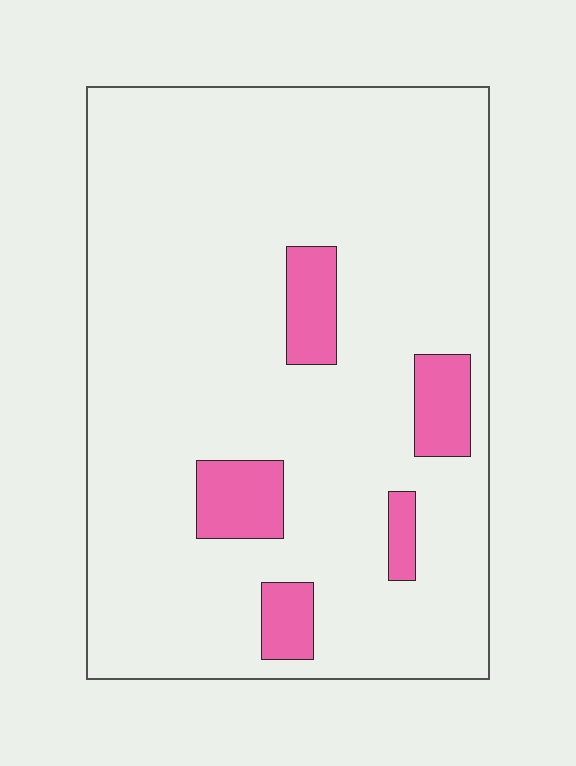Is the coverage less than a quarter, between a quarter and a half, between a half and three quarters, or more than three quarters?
Less than a quarter.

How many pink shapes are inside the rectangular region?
5.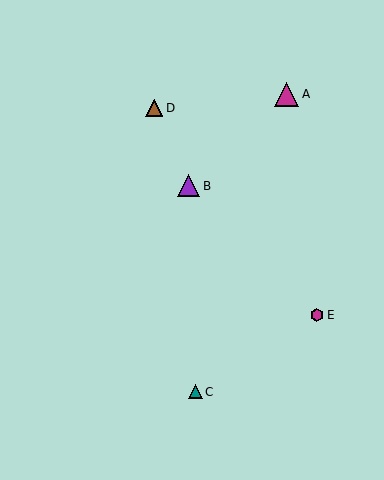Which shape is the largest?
The magenta triangle (labeled A) is the largest.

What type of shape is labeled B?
Shape B is a purple triangle.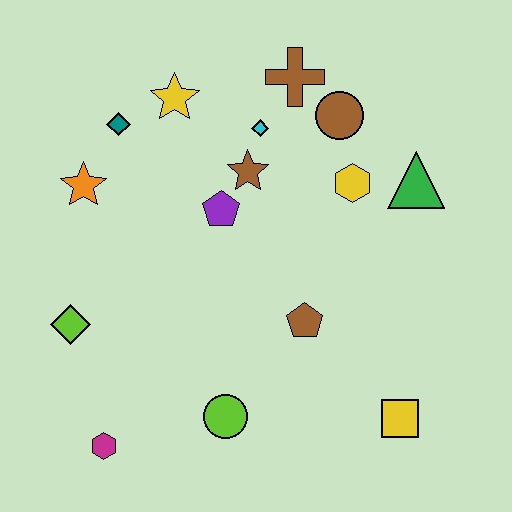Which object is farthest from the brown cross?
The magenta hexagon is farthest from the brown cross.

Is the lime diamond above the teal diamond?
No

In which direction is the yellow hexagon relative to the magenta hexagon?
The yellow hexagon is above the magenta hexagon.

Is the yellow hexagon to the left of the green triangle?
Yes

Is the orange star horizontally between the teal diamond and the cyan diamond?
No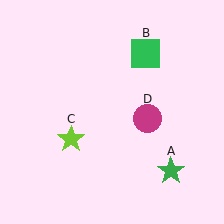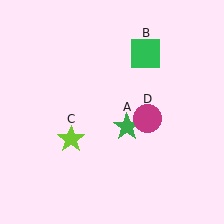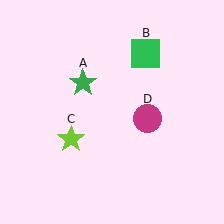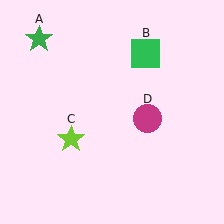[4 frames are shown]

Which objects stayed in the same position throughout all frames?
Green square (object B) and lime star (object C) and magenta circle (object D) remained stationary.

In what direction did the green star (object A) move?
The green star (object A) moved up and to the left.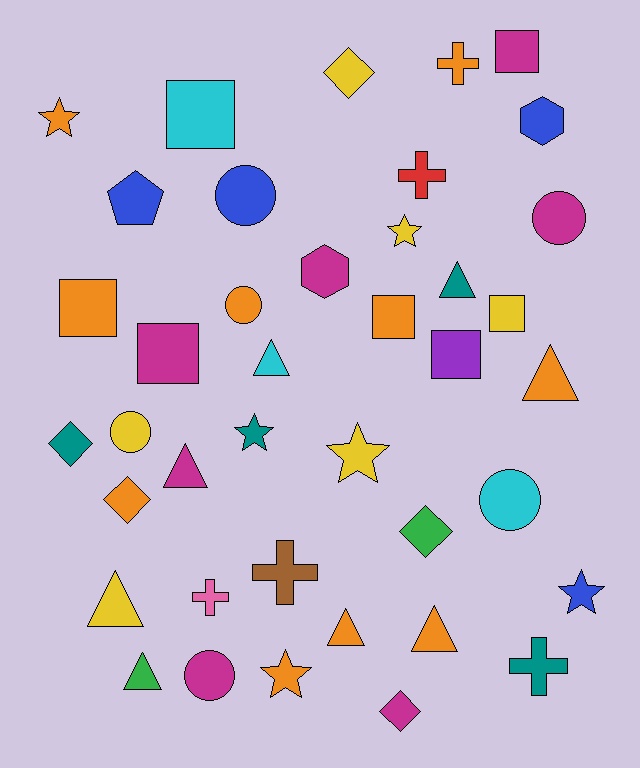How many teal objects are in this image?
There are 4 teal objects.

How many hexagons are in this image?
There are 2 hexagons.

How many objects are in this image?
There are 40 objects.